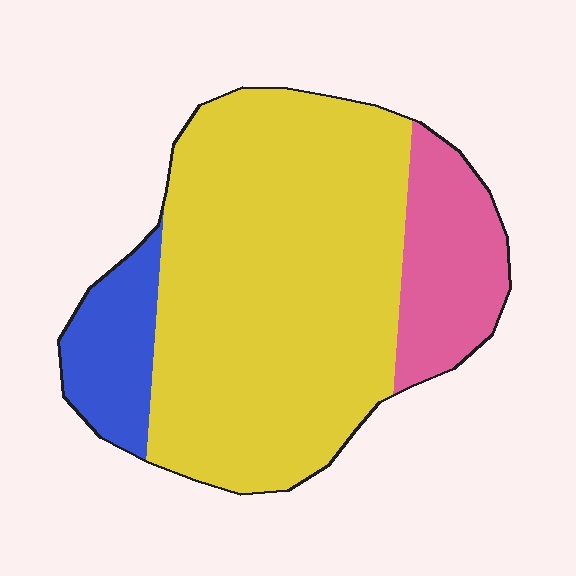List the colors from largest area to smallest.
From largest to smallest: yellow, pink, blue.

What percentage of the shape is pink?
Pink takes up about one sixth (1/6) of the shape.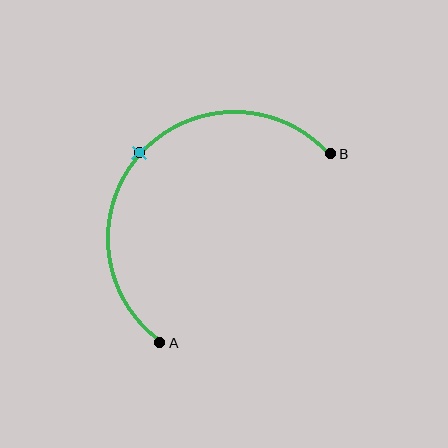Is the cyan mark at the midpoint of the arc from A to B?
Yes. The cyan mark lies on the arc at equal arc-length from both A and B — it is the arc midpoint.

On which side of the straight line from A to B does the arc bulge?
The arc bulges above and to the left of the straight line connecting A and B.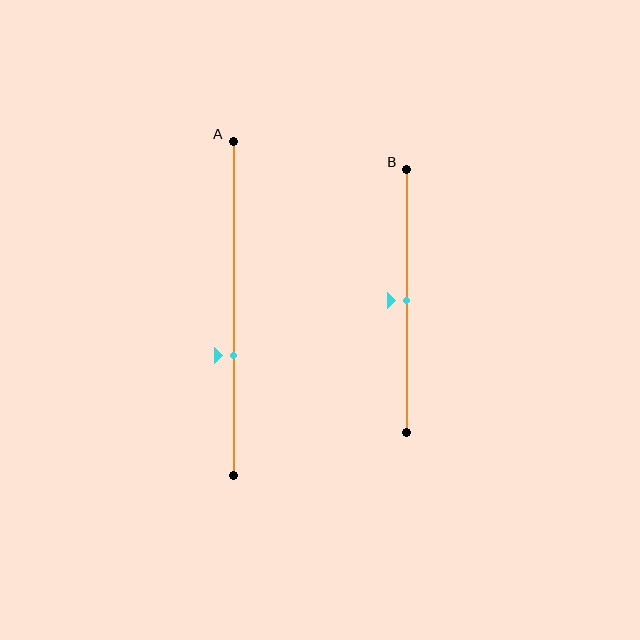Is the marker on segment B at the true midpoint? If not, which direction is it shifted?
Yes, the marker on segment B is at the true midpoint.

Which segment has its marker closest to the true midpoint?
Segment B has its marker closest to the true midpoint.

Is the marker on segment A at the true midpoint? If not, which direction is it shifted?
No, the marker on segment A is shifted downward by about 14% of the segment length.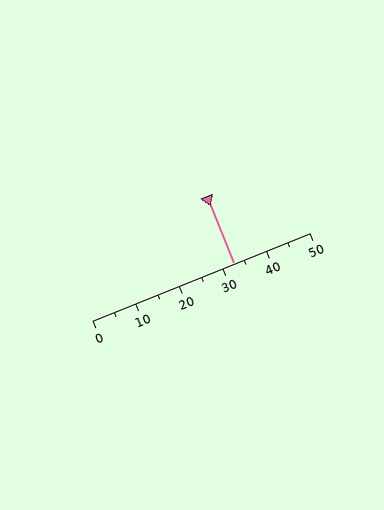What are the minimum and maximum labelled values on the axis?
The axis runs from 0 to 50.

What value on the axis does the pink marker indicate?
The marker indicates approximately 32.5.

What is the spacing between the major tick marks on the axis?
The major ticks are spaced 10 apart.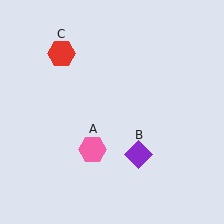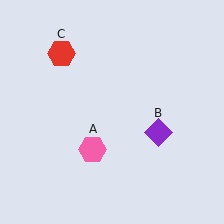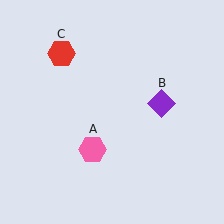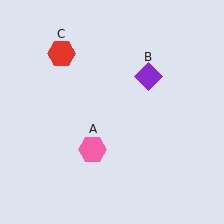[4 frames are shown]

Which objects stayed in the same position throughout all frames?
Pink hexagon (object A) and red hexagon (object C) remained stationary.